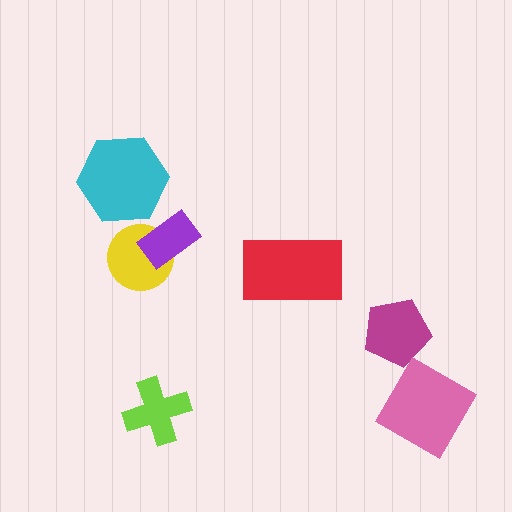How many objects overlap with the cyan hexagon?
0 objects overlap with the cyan hexagon.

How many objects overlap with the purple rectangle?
1 object overlaps with the purple rectangle.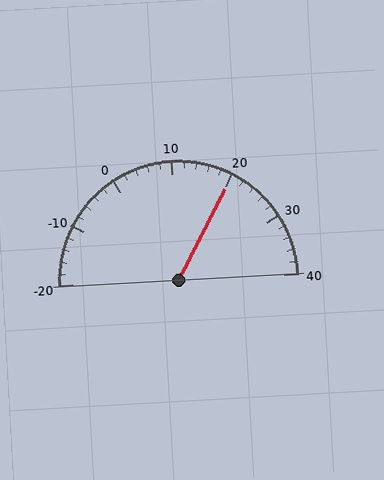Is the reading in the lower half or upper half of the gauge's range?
The reading is in the upper half of the range (-20 to 40).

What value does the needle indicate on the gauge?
The needle indicates approximately 20.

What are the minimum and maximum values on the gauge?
The gauge ranges from -20 to 40.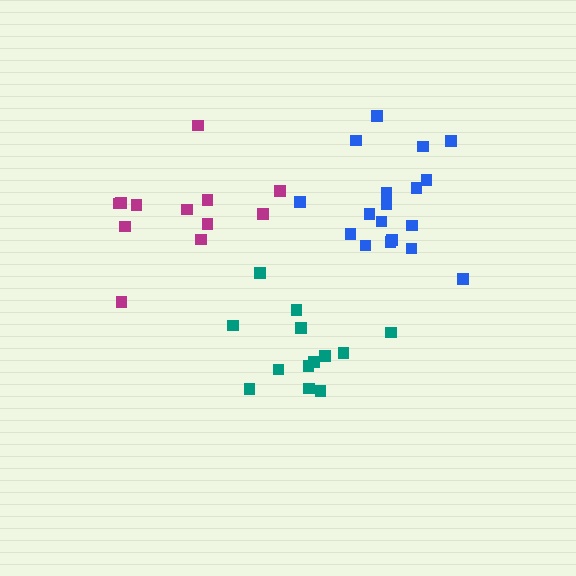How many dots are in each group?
Group 1: 12 dots, Group 2: 13 dots, Group 3: 18 dots (43 total).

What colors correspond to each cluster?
The clusters are colored: magenta, teal, blue.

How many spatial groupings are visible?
There are 3 spatial groupings.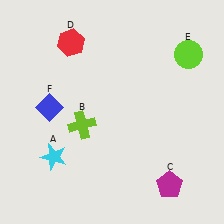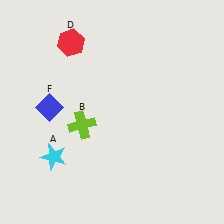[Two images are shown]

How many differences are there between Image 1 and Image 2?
There are 2 differences between the two images.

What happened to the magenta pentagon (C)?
The magenta pentagon (C) was removed in Image 2. It was in the bottom-right area of Image 1.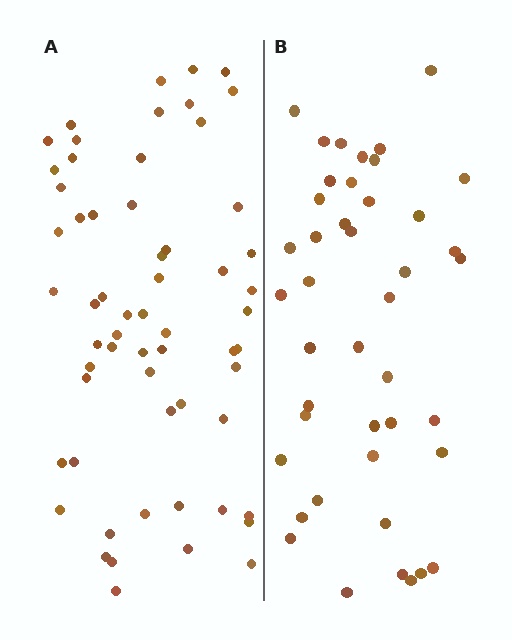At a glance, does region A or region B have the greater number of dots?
Region A (the left region) has more dots.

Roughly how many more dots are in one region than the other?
Region A has approximately 15 more dots than region B.